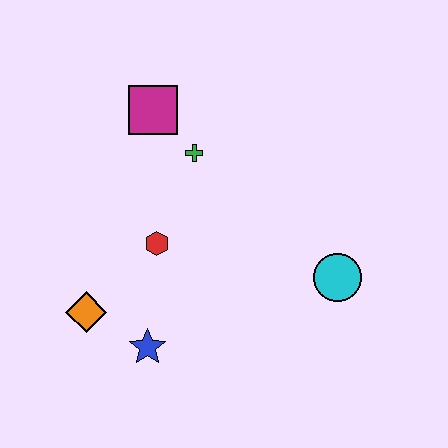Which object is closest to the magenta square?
The green cross is closest to the magenta square.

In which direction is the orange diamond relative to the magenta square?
The orange diamond is below the magenta square.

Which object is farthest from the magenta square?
The cyan circle is farthest from the magenta square.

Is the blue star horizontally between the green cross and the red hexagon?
No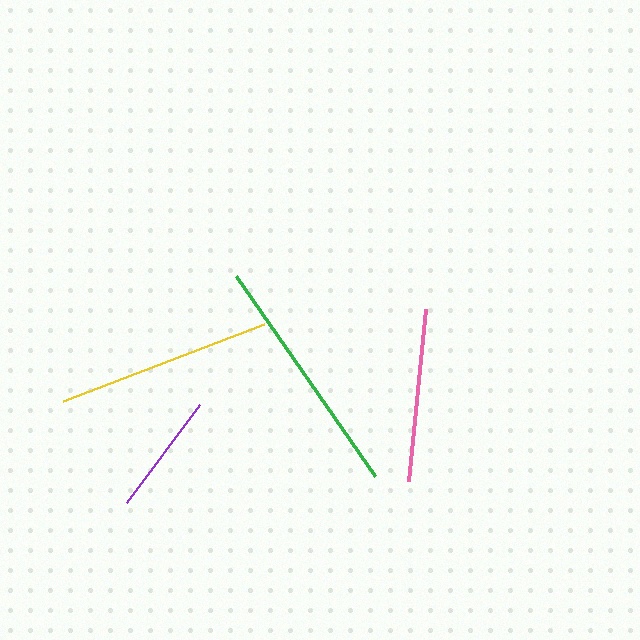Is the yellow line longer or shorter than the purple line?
The yellow line is longer than the purple line.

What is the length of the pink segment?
The pink segment is approximately 174 pixels long.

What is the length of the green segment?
The green segment is approximately 244 pixels long.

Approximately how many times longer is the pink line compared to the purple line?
The pink line is approximately 1.4 times the length of the purple line.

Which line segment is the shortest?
The purple line is the shortest at approximately 122 pixels.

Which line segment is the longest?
The green line is the longest at approximately 244 pixels.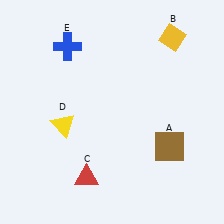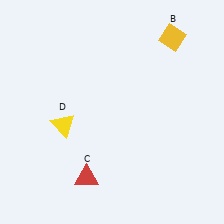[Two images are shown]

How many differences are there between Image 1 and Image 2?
There are 2 differences between the two images.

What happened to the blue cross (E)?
The blue cross (E) was removed in Image 2. It was in the top-left area of Image 1.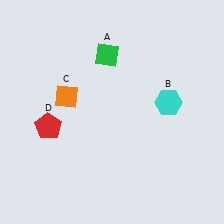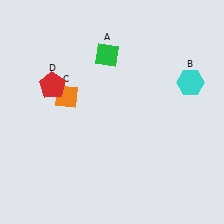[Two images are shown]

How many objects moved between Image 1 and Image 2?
2 objects moved between the two images.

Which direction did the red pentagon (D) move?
The red pentagon (D) moved up.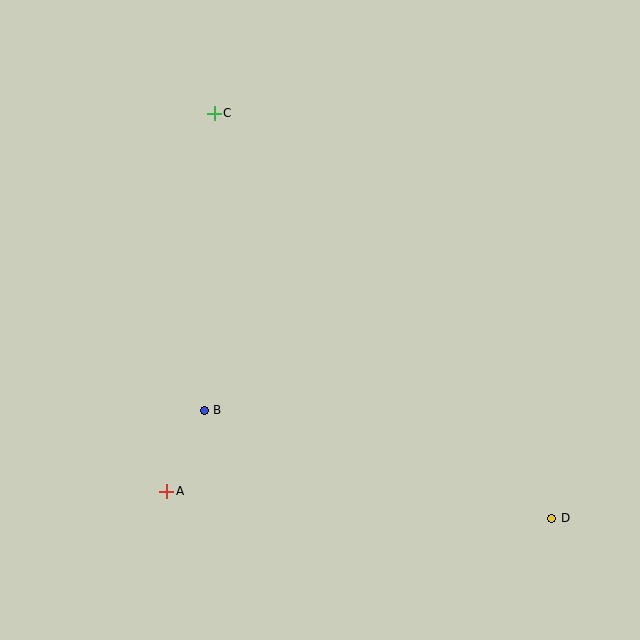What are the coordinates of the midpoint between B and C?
The midpoint between B and C is at (209, 262).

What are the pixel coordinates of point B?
Point B is at (204, 411).